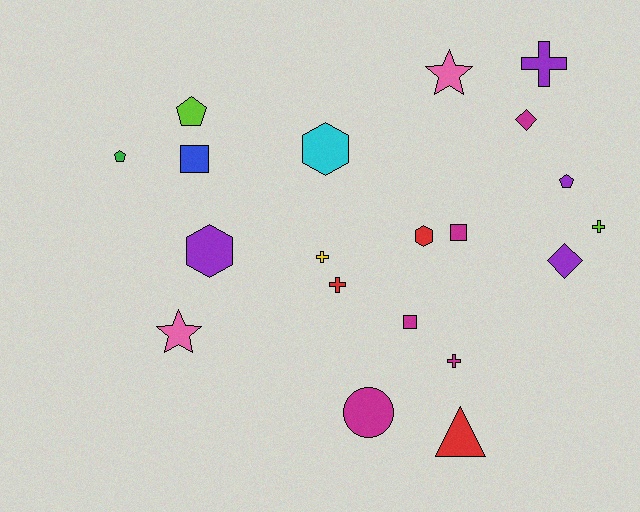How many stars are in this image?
There are 2 stars.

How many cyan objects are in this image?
There is 1 cyan object.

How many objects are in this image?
There are 20 objects.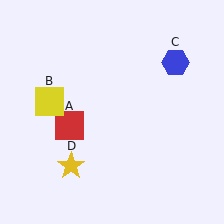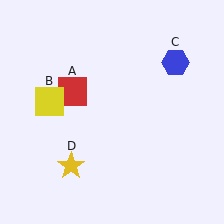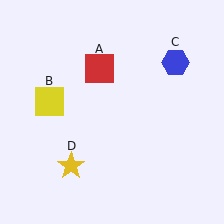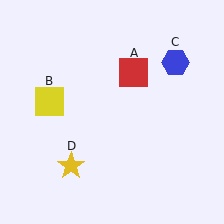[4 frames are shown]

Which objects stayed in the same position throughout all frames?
Yellow square (object B) and blue hexagon (object C) and yellow star (object D) remained stationary.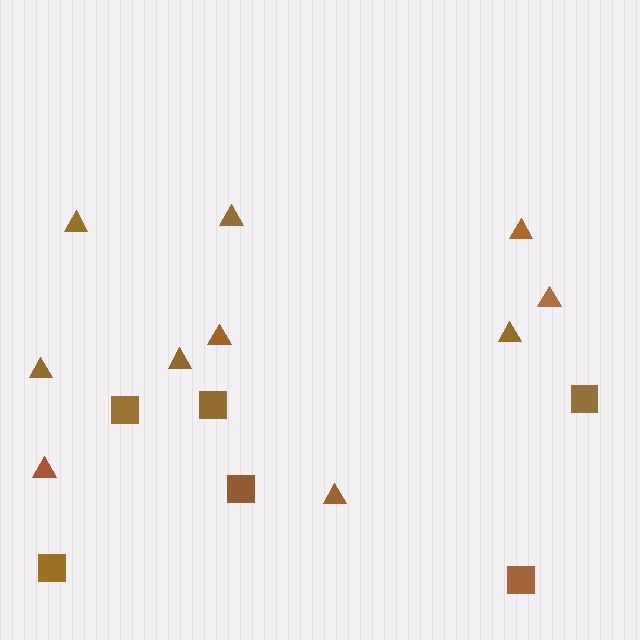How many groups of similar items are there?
There are 2 groups: one group of triangles (10) and one group of squares (6).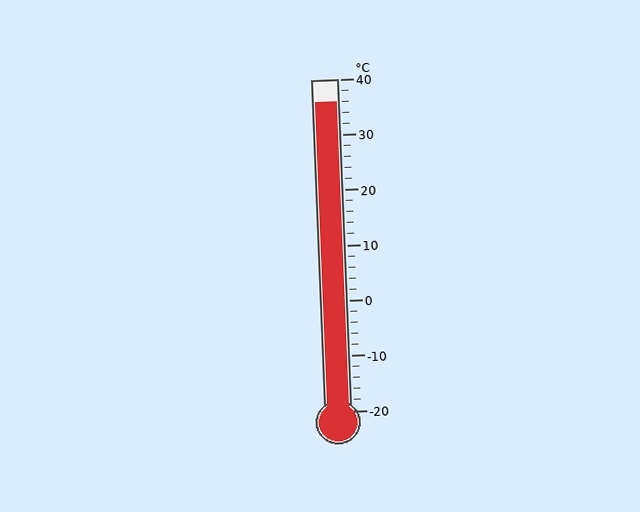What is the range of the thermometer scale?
The thermometer scale ranges from -20°C to 40°C.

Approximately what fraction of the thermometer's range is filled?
The thermometer is filled to approximately 95% of its range.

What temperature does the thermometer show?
The thermometer shows approximately 36°C.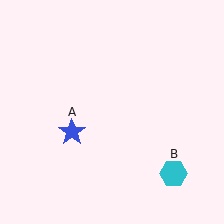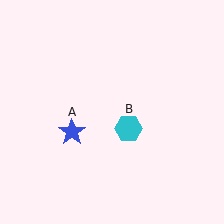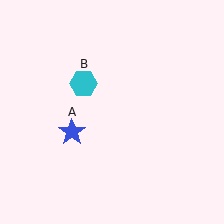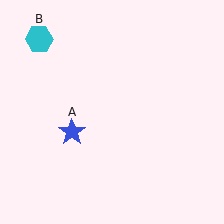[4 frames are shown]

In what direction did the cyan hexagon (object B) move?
The cyan hexagon (object B) moved up and to the left.